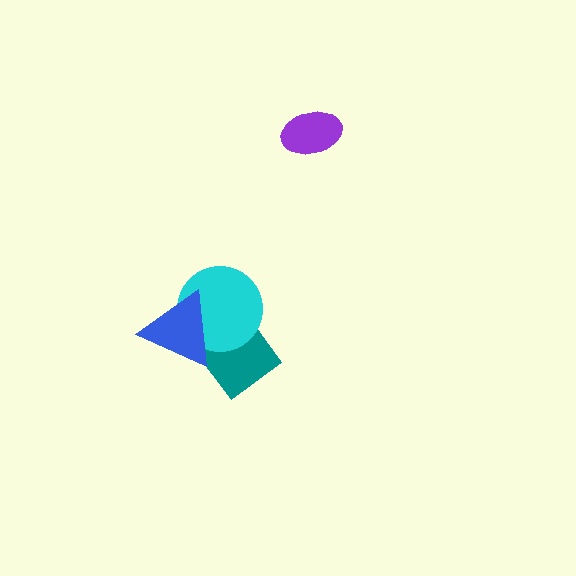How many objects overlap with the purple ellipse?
0 objects overlap with the purple ellipse.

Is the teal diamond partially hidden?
Yes, it is partially covered by another shape.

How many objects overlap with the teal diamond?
2 objects overlap with the teal diamond.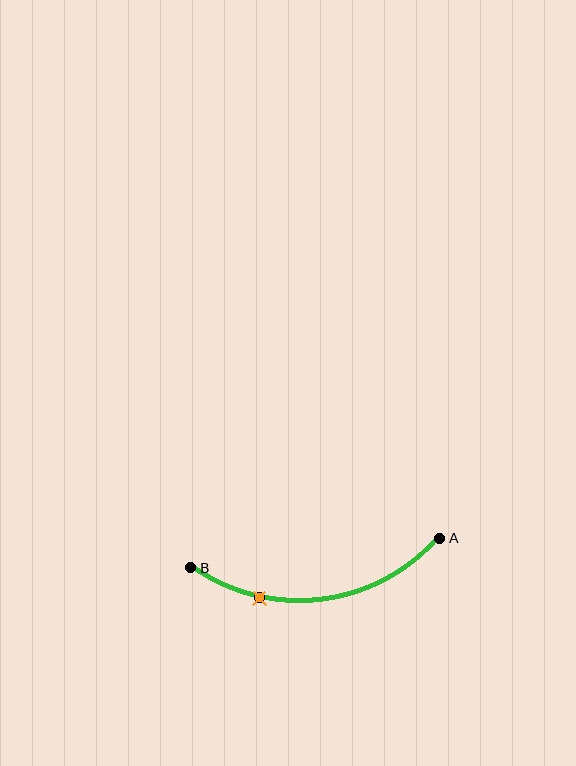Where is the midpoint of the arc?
The arc midpoint is the point on the curve farthest from the straight line joining A and B. It sits below that line.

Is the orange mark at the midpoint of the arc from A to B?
No. The orange mark lies on the arc but is closer to endpoint B. The arc midpoint would be at the point on the curve equidistant along the arc from both A and B.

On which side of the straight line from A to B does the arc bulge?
The arc bulges below the straight line connecting A and B.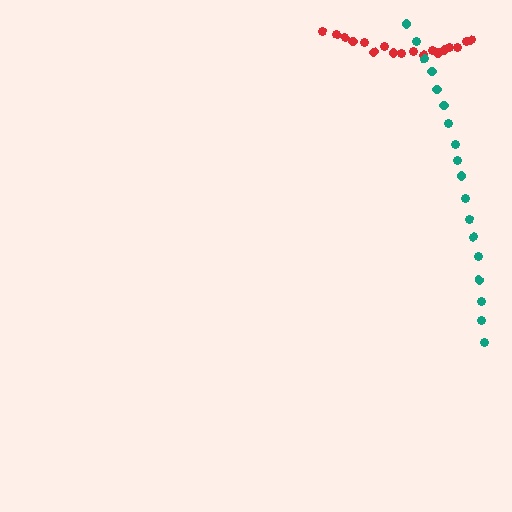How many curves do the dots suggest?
There are 2 distinct paths.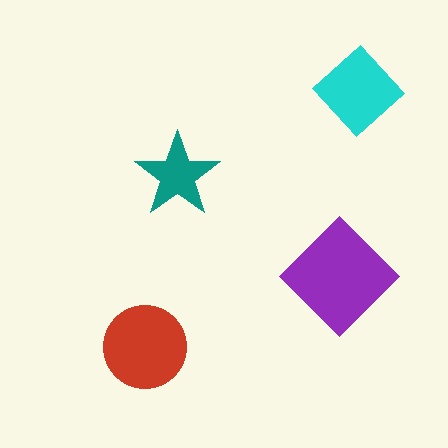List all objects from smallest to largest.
The teal star, the cyan diamond, the red circle, the purple diamond.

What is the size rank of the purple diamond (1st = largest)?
1st.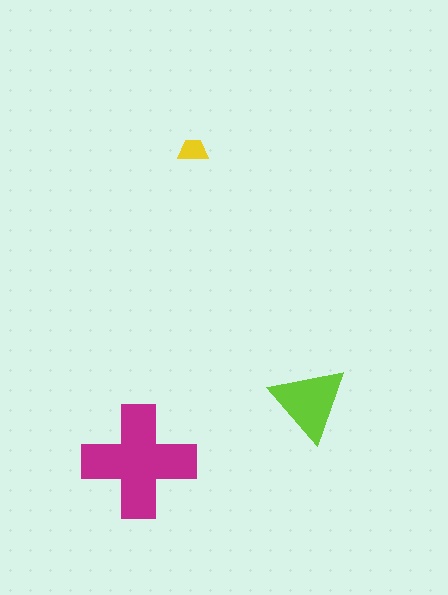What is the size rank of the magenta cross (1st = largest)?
1st.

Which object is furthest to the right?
The lime triangle is rightmost.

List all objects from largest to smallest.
The magenta cross, the lime triangle, the yellow trapezoid.